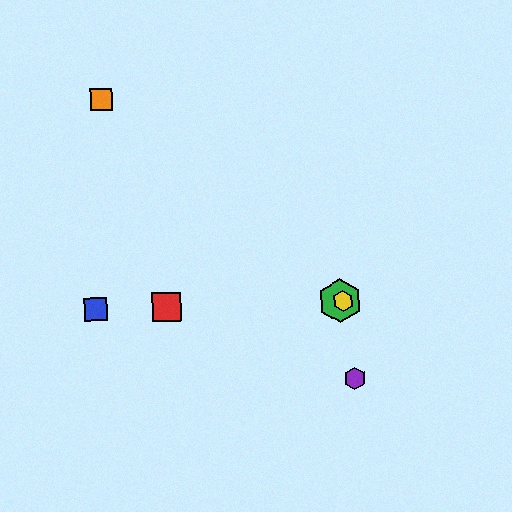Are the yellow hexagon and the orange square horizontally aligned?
No, the yellow hexagon is at y≈301 and the orange square is at y≈100.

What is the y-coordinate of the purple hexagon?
The purple hexagon is at y≈378.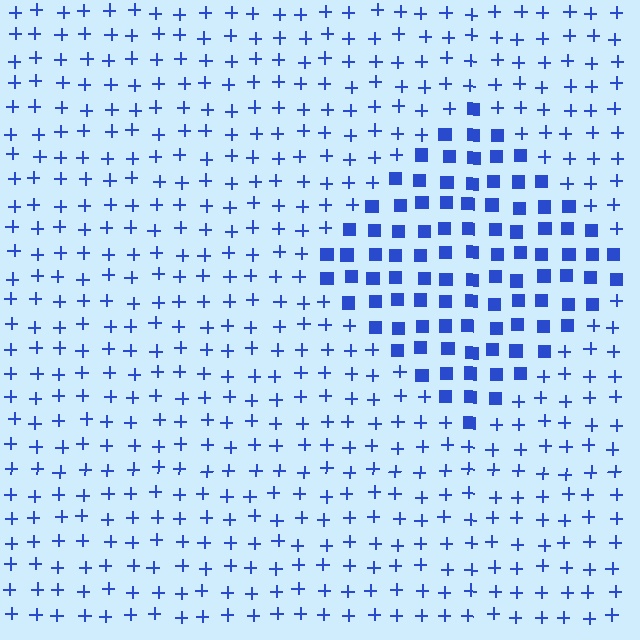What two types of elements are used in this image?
The image uses squares inside the diamond region and plus signs outside it.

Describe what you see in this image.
The image is filled with small blue elements arranged in a uniform grid. A diamond-shaped region contains squares, while the surrounding area contains plus signs. The boundary is defined purely by the change in element shape.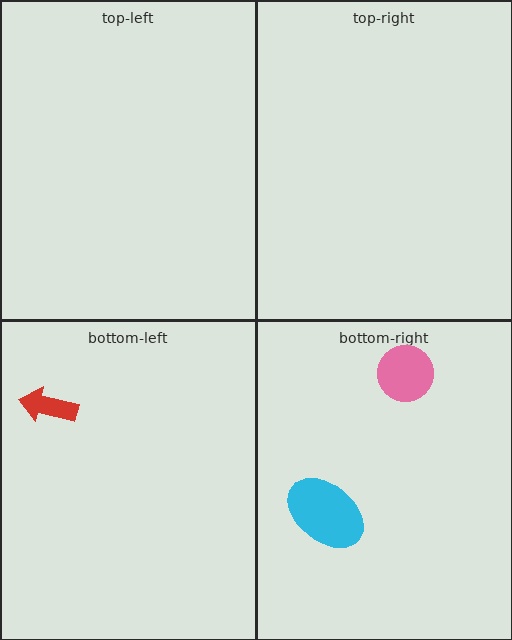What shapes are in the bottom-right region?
The pink circle, the cyan ellipse.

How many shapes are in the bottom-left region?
1.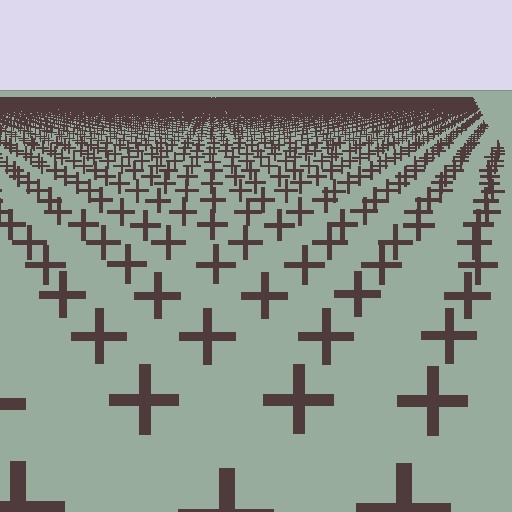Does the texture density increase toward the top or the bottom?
Density increases toward the top.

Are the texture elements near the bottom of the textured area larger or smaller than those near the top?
Larger. Near the bottom, elements are closer to the viewer and appear at a bigger on-screen size.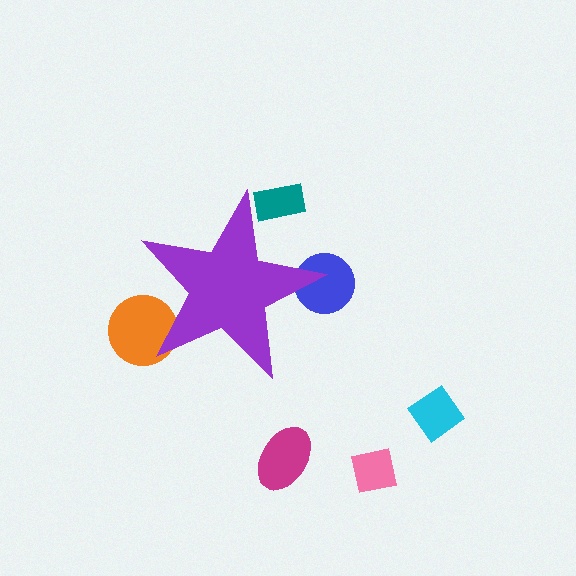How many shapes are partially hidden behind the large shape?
3 shapes are partially hidden.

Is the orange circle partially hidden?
Yes, the orange circle is partially hidden behind the purple star.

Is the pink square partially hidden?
No, the pink square is fully visible.